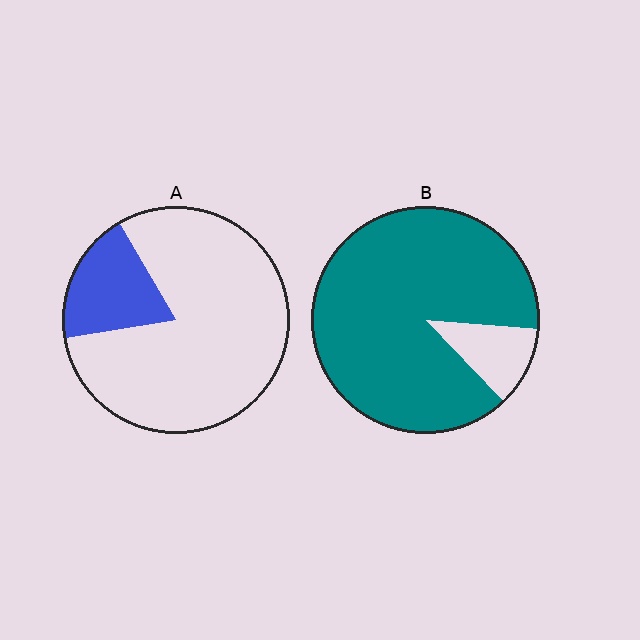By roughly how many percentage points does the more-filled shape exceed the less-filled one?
By roughly 70 percentage points (B over A).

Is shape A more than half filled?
No.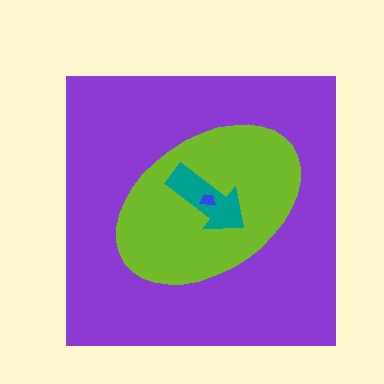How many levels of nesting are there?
4.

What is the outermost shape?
The purple square.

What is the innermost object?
The blue trapezoid.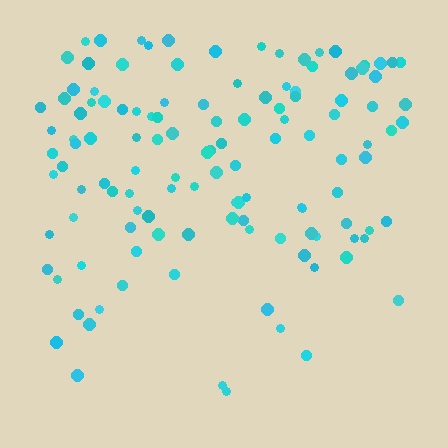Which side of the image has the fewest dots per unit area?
The bottom.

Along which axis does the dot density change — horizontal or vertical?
Vertical.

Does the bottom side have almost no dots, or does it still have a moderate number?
Still a moderate number, just noticeably fewer than the top.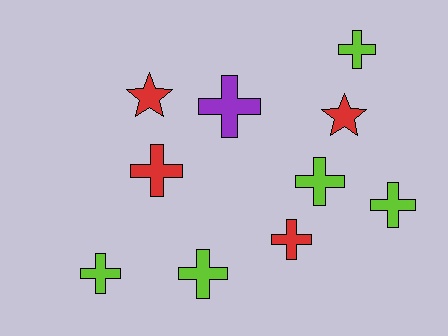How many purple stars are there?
There are no purple stars.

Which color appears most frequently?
Lime, with 5 objects.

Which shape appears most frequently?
Cross, with 8 objects.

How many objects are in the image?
There are 10 objects.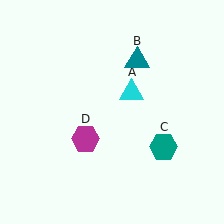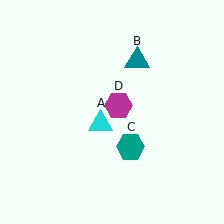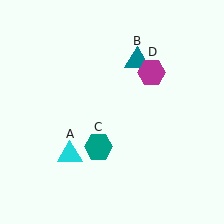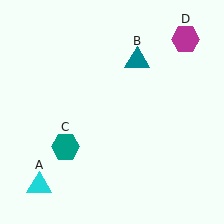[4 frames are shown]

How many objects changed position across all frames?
3 objects changed position: cyan triangle (object A), teal hexagon (object C), magenta hexagon (object D).